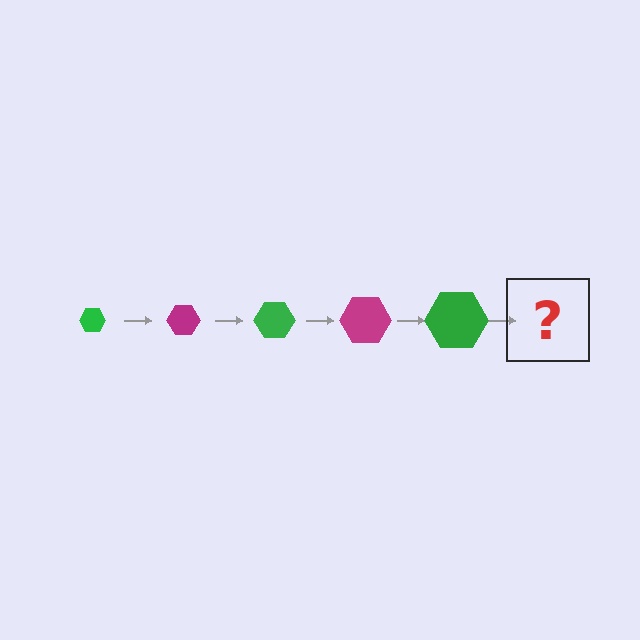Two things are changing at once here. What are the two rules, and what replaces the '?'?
The two rules are that the hexagon grows larger each step and the color cycles through green and magenta. The '?' should be a magenta hexagon, larger than the previous one.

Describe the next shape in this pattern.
It should be a magenta hexagon, larger than the previous one.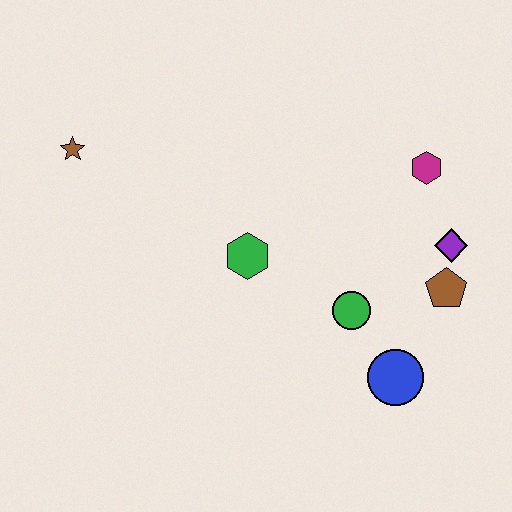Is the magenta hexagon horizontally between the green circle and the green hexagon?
No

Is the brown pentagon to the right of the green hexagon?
Yes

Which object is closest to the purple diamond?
The brown pentagon is closest to the purple diamond.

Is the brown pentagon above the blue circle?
Yes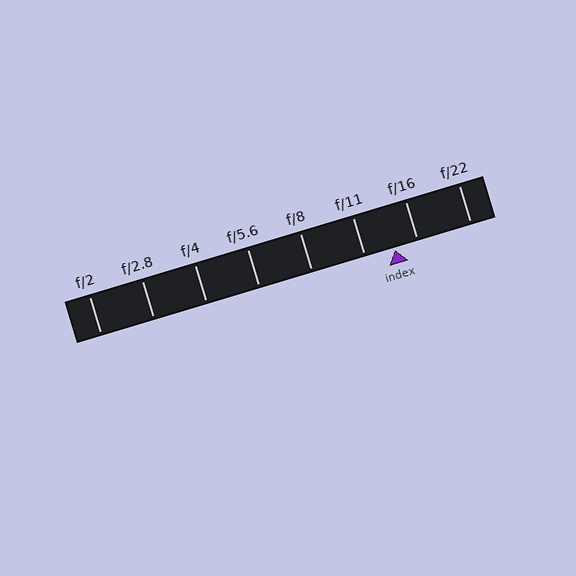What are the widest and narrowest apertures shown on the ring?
The widest aperture shown is f/2 and the narrowest is f/22.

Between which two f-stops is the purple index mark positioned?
The index mark is between f/11 and f/16.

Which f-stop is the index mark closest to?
The index mark is closest to f/16.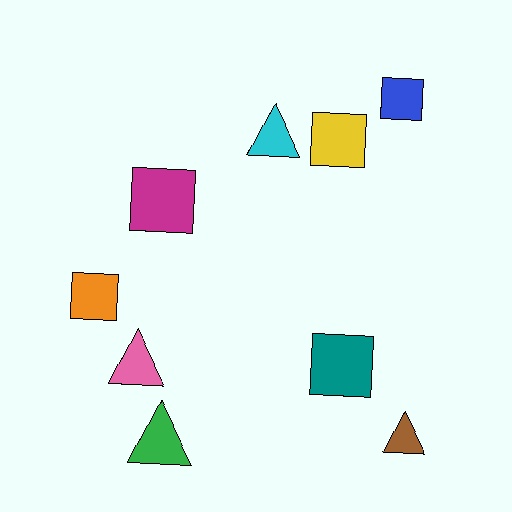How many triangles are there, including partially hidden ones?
There are 4 triangles.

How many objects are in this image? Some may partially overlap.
There are 9 objects.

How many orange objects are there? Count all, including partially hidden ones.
There is 1 orange object.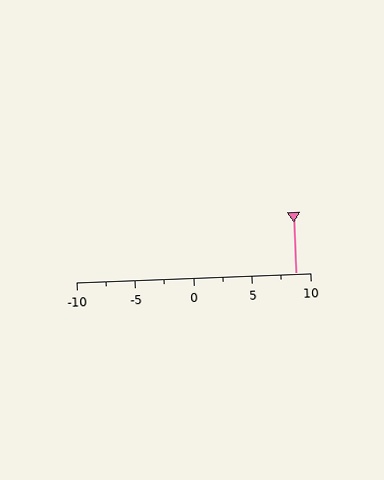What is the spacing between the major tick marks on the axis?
The major ticks are spaced 5 apart.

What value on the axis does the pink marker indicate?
The marker indicates approximately 8.8.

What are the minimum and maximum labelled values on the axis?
The axis runs from -10 to 10.